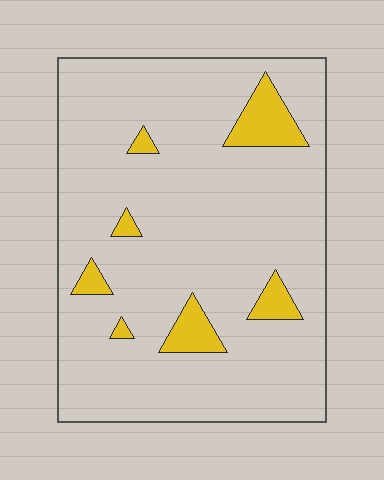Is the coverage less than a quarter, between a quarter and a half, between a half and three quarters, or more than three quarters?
Less than a quarter.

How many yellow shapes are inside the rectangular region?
7.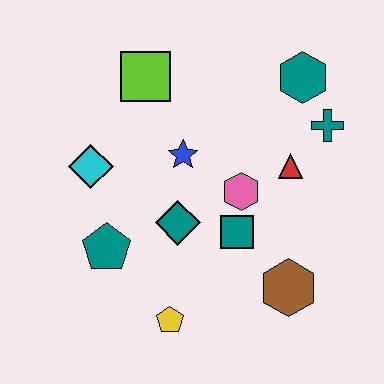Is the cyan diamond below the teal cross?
Yes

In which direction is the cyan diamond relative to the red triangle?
The cyan diamond is to the left of the red triangle.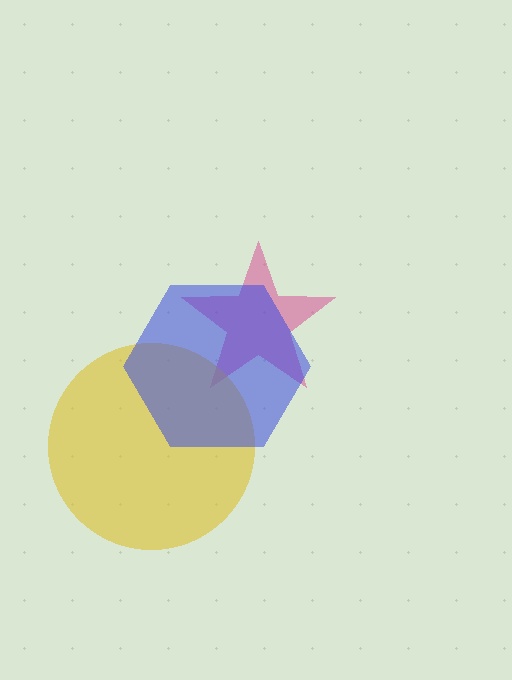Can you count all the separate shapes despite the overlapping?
Yes, there are 3 separate shapes.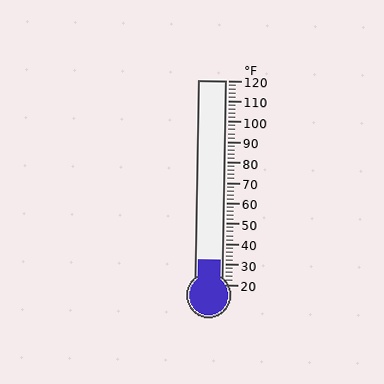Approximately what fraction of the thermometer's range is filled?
The thermometer is filled to approximately 10% of its range.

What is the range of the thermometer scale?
The thermometer scale ranges from 20°F to 120°F.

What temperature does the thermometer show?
The thermometer shows approximately 32°F.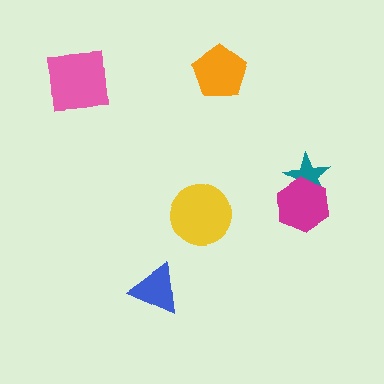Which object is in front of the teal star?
The magenta hexagon is in front of the teal star.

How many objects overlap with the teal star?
1 object overlaps with the teal star.